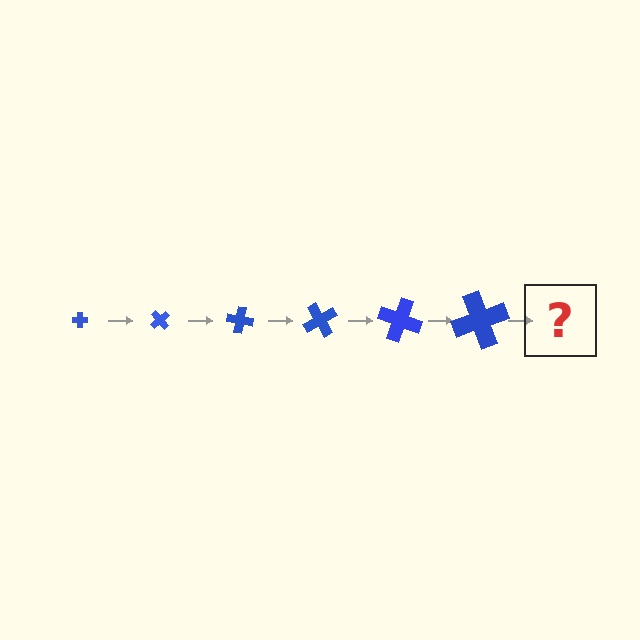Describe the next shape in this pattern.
It should be a cross, larger than the previous one and rotated 300 degrees from the start.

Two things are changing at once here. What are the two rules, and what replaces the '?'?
The two rules are that the cross grows larger each step and it rotates 50 degrees each step. The '?' should be a cross, larger than the previous one and rotated 300 degrees from the start.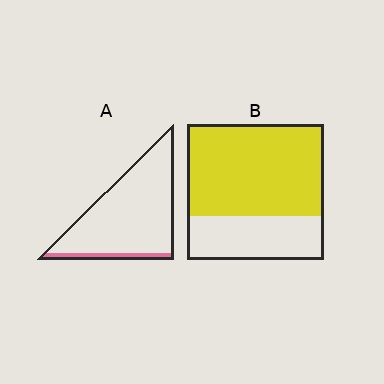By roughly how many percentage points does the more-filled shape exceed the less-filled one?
By roughly 60 percentage points (B over A).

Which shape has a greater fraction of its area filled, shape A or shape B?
Shape B.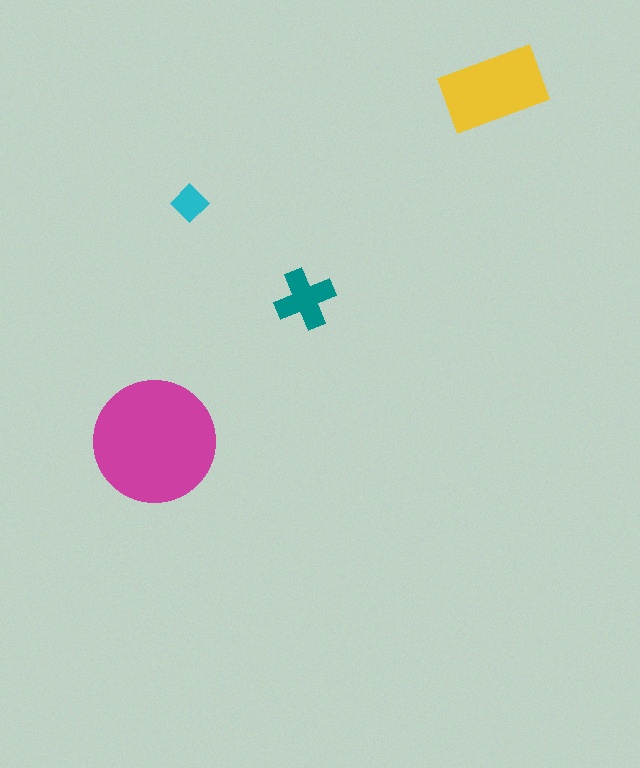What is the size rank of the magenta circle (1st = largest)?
1st.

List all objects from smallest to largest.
The cyan diamond, the teal cross, the yellow rectangle, the magenta circle.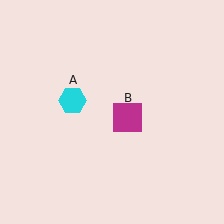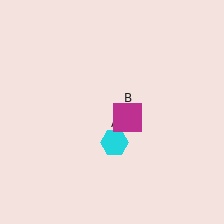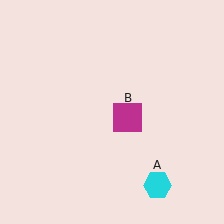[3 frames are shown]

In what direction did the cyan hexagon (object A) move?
The cyan hexagon (object A) moved down and to the right.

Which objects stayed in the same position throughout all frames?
Magenta square (object B) remained stationary.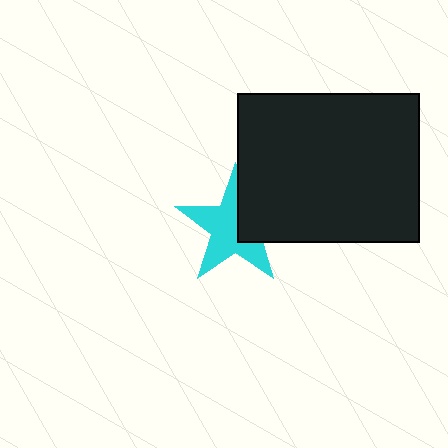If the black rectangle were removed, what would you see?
You would see the complete cyan star.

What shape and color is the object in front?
The object in front is a black rectangle.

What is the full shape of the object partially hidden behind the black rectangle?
The partially hidden object is a cyan star.